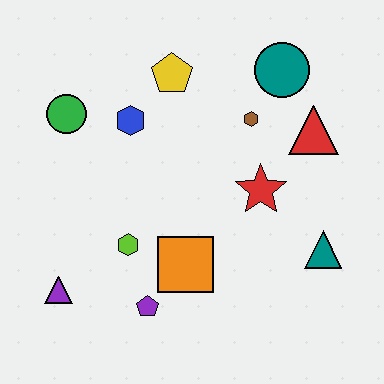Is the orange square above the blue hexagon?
No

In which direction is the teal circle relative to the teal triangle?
The teal circle is above the teal triangle.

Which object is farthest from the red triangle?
The purple triangle is farthest from the red triangle.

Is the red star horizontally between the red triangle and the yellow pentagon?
Yes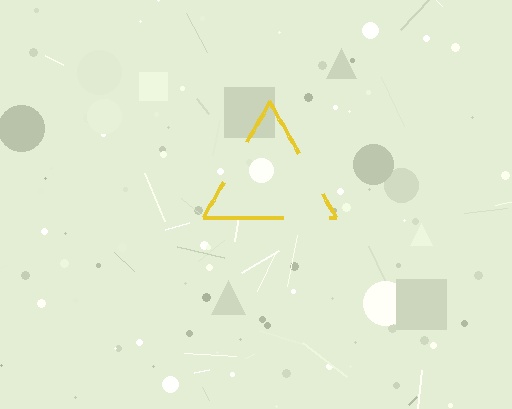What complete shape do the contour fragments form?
The contour fragments form a triangle.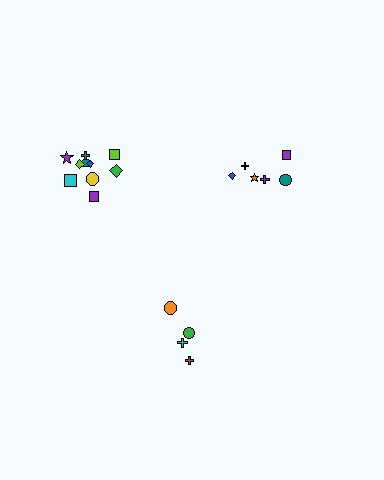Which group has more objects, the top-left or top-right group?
The top-left group.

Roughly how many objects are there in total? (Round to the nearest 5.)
Roughly 20 objects in total.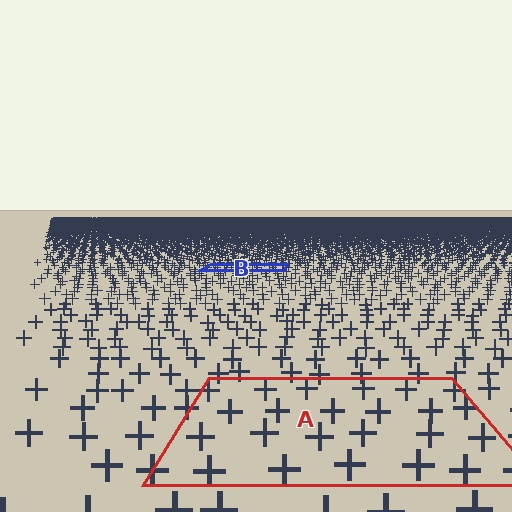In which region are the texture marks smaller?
The texture marks are smaller in region B, because it is farther away.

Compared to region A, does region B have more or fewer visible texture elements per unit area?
Region B has more texture elements per unit area — they are packed more densely because it is farther away.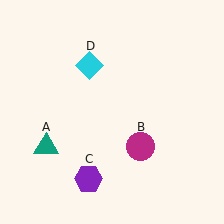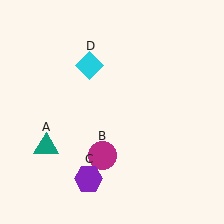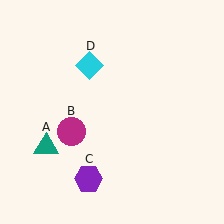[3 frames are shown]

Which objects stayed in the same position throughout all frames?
Teal triangle (object A) and purple hexagon (object C) and cyan diamond (object D) remained stationary.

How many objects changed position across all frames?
1 object changed position: magenta circle (object B).